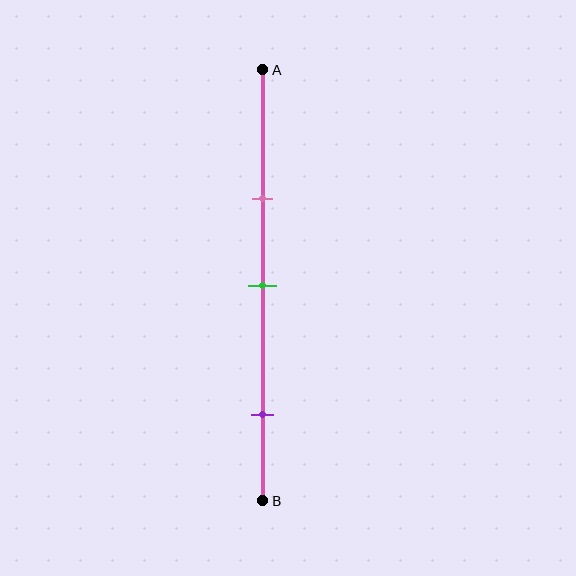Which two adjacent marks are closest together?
The pink and green marks are the closest adjacent pair.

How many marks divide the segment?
There are 3 marks dividing the segment.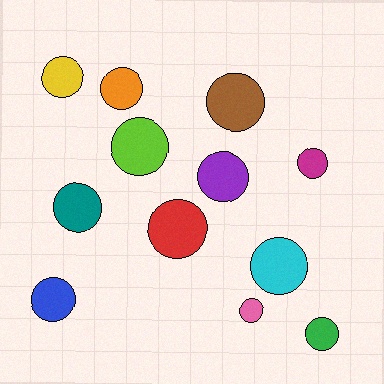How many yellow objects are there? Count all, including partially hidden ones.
There is 1 yellow object.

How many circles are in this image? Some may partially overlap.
There are 12 circles.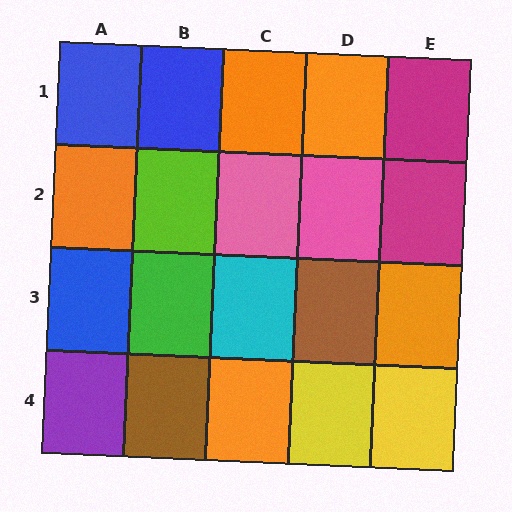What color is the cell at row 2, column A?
Orange.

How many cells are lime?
1 cell is lime.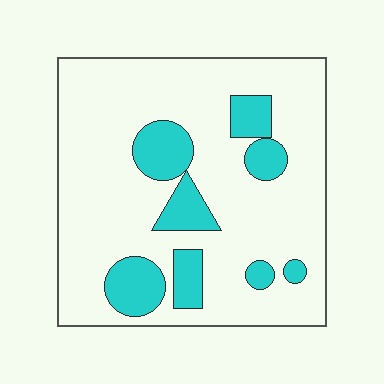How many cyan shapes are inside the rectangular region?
8.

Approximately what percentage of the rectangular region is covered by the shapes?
Approximately 20%.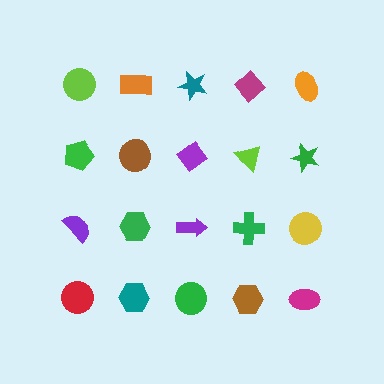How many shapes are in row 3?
5 shapes.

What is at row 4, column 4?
A brown hexagon.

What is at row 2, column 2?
A brown circle.